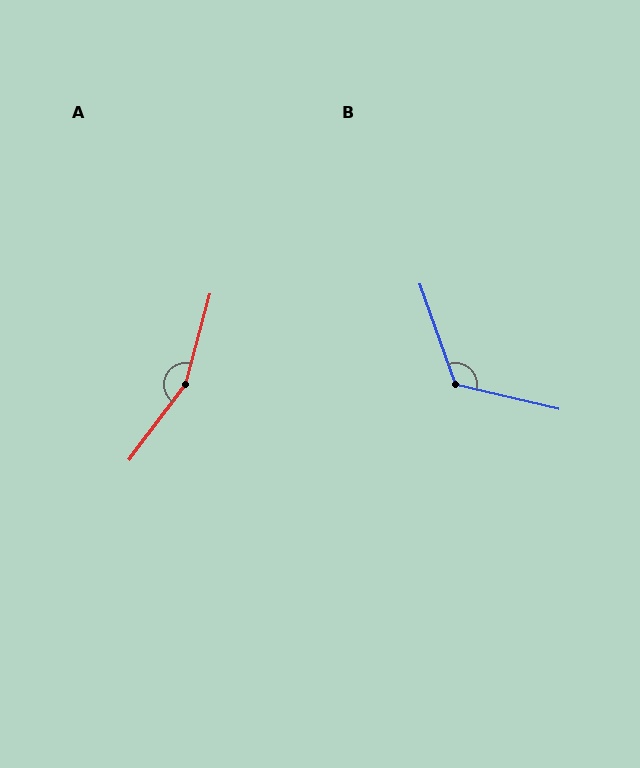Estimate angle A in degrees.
Approximately 158 degrees.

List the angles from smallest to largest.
B (123°), A (158°).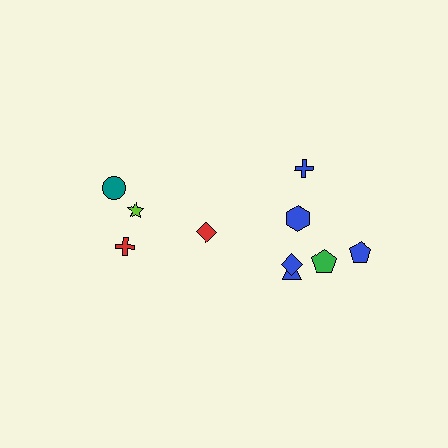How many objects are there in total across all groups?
There are 10 objects.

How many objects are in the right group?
There are 6 objects.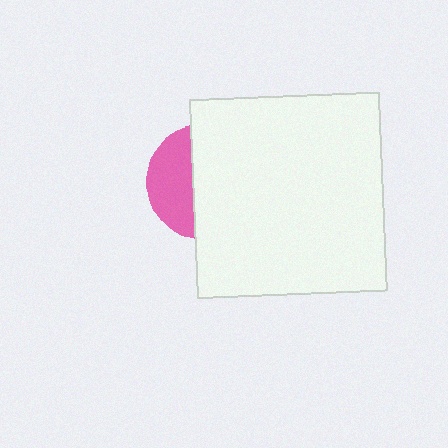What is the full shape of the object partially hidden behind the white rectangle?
The partially hidden object is a pink circle.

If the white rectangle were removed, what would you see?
You would see the complete pink circle.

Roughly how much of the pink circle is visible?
A small part of it is visible (roughly 36%).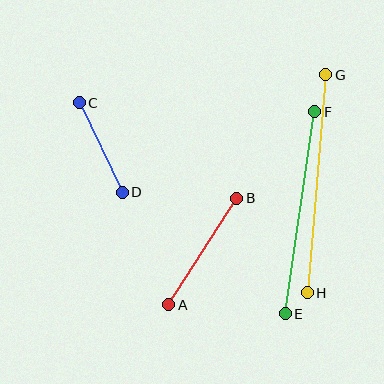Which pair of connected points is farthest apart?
Points G and H are farthest apart.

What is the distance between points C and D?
The distance is approximately 100 pixels.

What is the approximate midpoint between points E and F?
The midpoint is at approximately (300, 213) pixels.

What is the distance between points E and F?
The distance is approximately 204 pixels.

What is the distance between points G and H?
The distance is approximately 219 pixels.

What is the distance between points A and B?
The distance is approximately 126 pixels.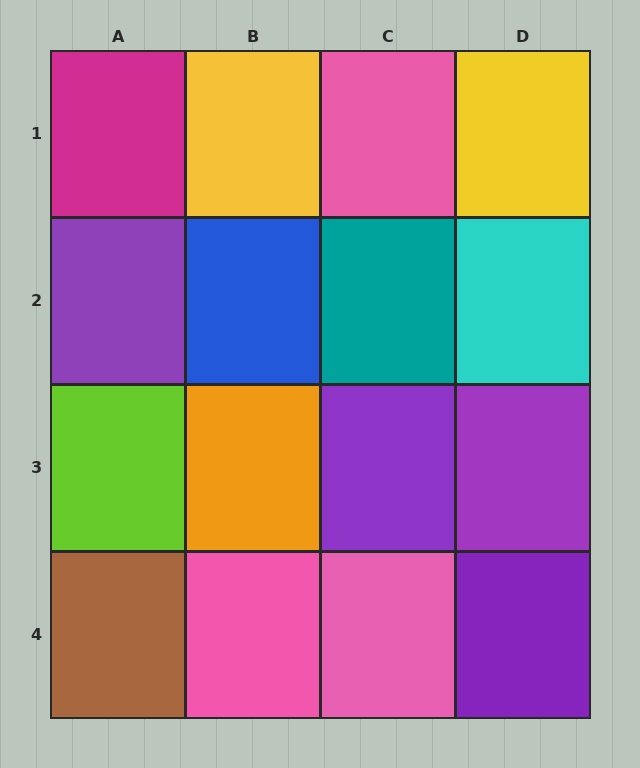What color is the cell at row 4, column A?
Brown.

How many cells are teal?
1 cell is teal.